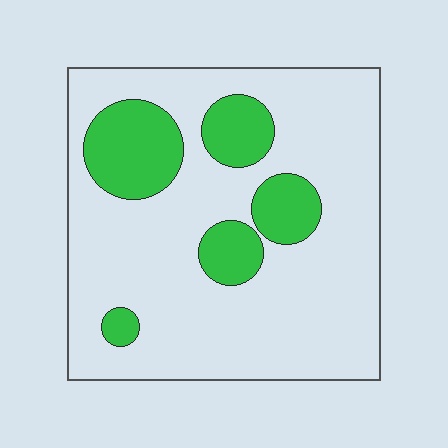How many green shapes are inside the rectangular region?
5.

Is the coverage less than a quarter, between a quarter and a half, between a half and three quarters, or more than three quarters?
Less than a quarter.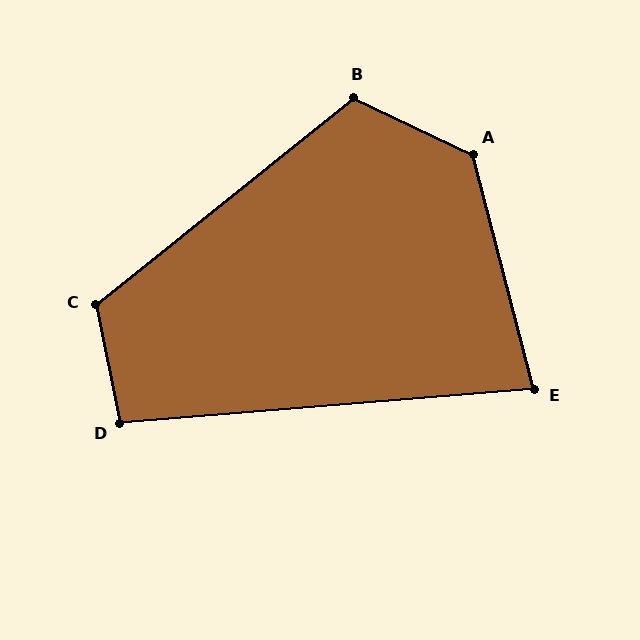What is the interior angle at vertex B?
Approximately 116 degrees (obtuse).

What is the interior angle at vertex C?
Approximately 117 degrees (obtuse).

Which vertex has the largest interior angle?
A, at approximately 130 degrees.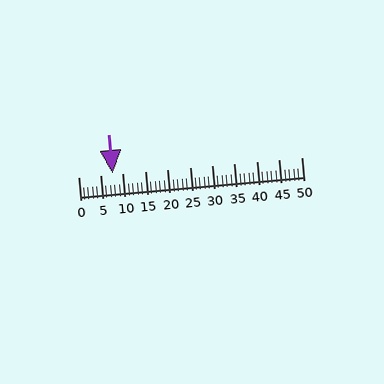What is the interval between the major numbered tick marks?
The major tick marks are spaced 5 units apart.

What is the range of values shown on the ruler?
The ruler shows values from 0 to 50.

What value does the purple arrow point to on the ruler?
The purple arrow points to approximately 8.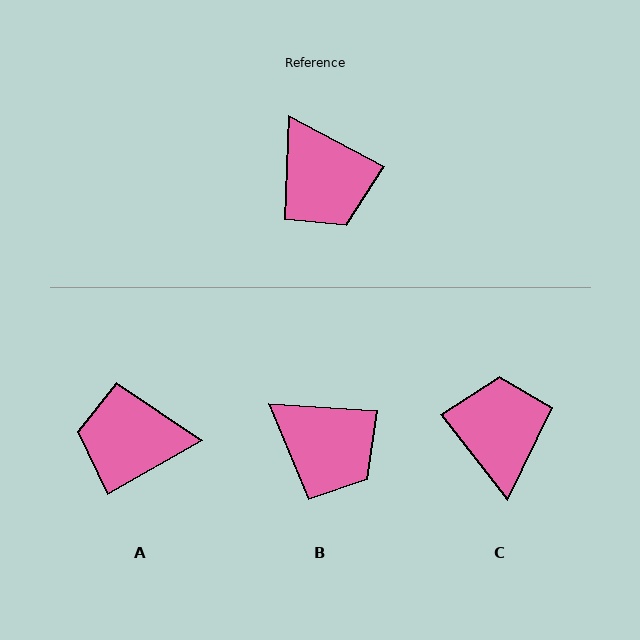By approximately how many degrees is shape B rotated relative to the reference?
Approximately 24 degrees counter-clockwise.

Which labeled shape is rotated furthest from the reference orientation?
C, about 156 degrees away.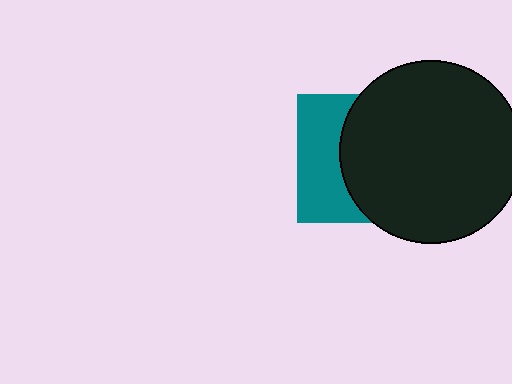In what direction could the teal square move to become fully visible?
The teal square could move left. That would shift it out from behind the black circle entirely.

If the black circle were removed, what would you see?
You would see the complete teal square.